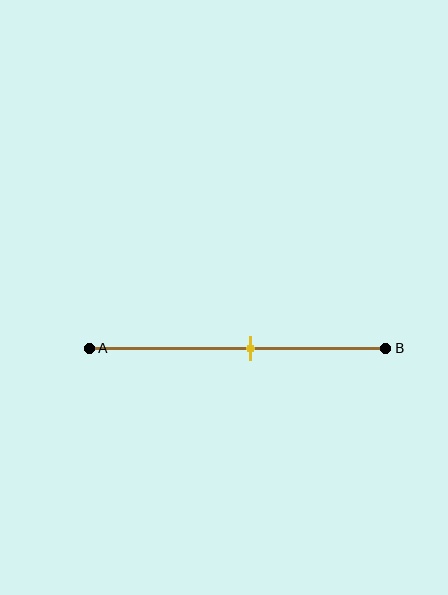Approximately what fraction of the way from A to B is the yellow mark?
The yellow mark is approximately 55% of the way from A to B.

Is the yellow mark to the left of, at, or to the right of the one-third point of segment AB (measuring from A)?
The yellow mark is to the right of the one-third point of segment AB.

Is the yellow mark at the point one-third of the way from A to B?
No, the mark is at about 55% from A, not at the 33% one-third point.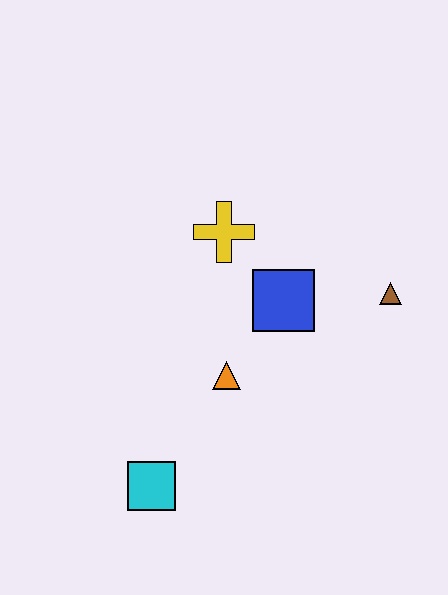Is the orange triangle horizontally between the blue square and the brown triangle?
No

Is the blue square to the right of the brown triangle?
No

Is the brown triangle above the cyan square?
Yes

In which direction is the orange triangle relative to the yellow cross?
The orange triangle is below the yellow cross.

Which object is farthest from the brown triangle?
The cyan square is farthest from the brown triangle.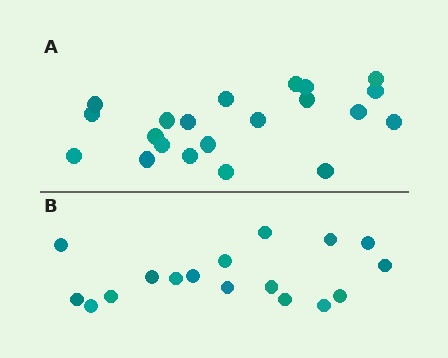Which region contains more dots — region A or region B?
Region A (the top region) has more dots.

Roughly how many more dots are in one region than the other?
Region A has about 4 more dots than region B.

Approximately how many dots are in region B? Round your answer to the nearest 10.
About 20 dots. (The exact count is 17, which rounds to 20.)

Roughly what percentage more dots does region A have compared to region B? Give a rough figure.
About 25% more.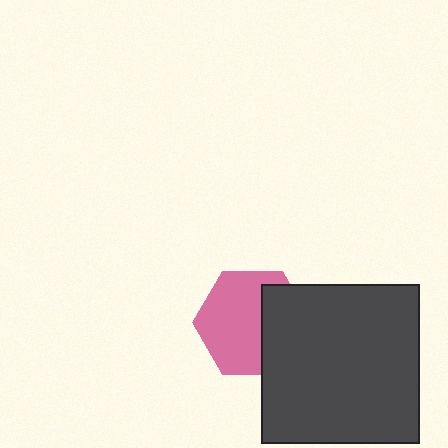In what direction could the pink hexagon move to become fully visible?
The pink hexagon could move left. That would shift it out from behind the dark gray square entirely.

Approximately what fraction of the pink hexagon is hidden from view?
Roughly 37% of the pink hexagon is hidden behind the dark gray square.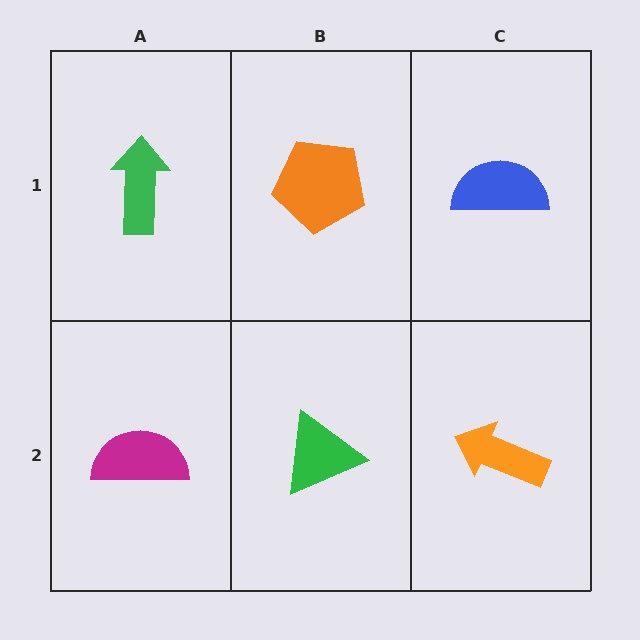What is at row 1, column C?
A blue semicircle.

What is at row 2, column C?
An orange arrow.